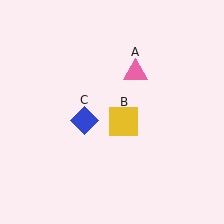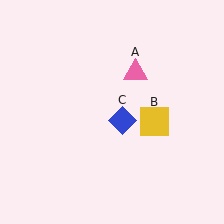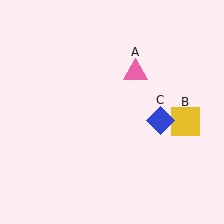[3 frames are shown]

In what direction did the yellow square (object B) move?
The yellow square (object B) moved right.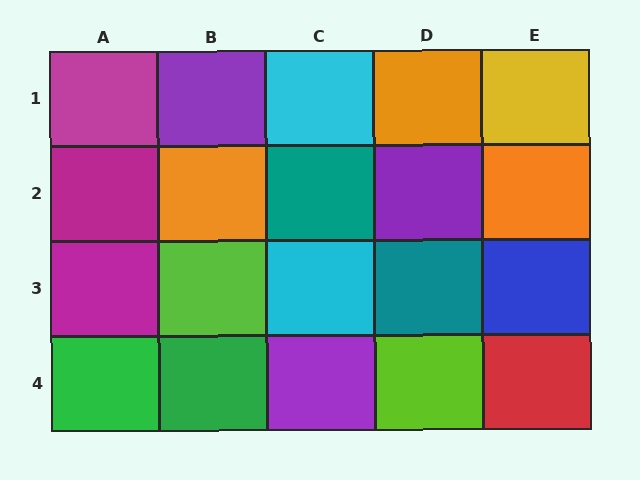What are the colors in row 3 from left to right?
Magenta, lime, cyan, teal, blue.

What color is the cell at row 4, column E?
Red.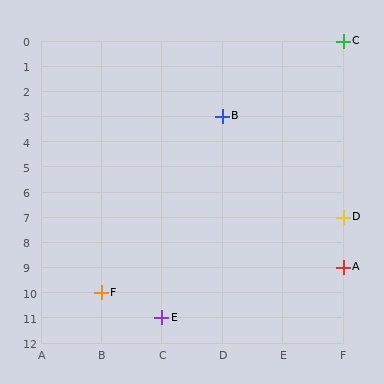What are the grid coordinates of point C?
Point C is at grid coordinates (F, 0).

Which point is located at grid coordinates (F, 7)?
Point D is at (F, 7).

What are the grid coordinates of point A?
Point A is at grid coordinates (F, 9).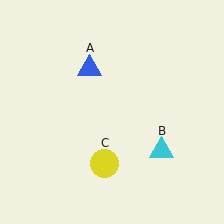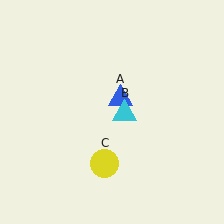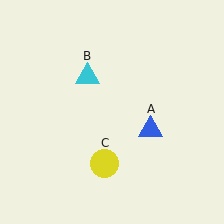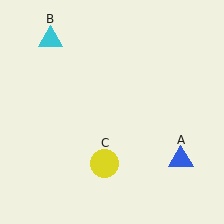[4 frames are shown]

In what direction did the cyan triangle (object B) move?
The cyan triangle (object B) moved up and to the left.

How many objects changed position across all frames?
2 objects changed position: blue triangle (object A), cyan triangle (object B).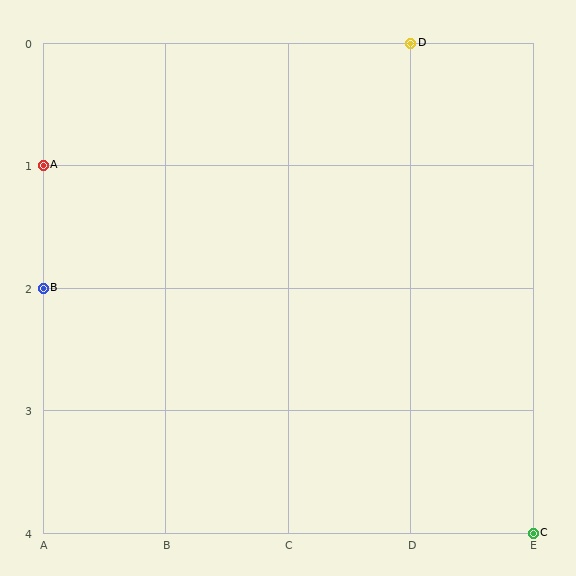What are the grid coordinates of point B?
Point B is at grid coordinates (A, 2).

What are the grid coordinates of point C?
Point C is at grid coordinates (E, 4).